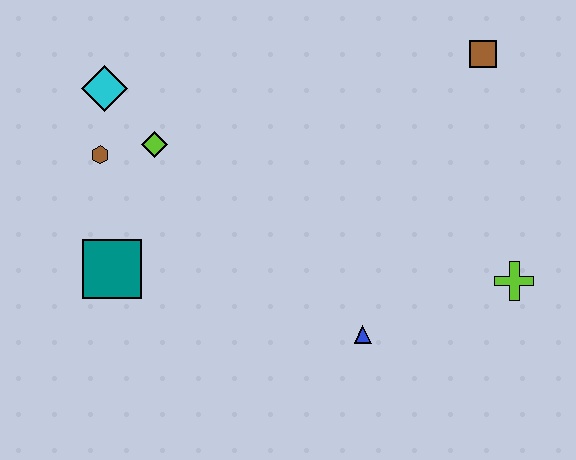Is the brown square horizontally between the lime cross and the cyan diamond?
Yes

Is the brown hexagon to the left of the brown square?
Yes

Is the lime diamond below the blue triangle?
No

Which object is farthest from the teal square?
The brown square is farthest from the teal square.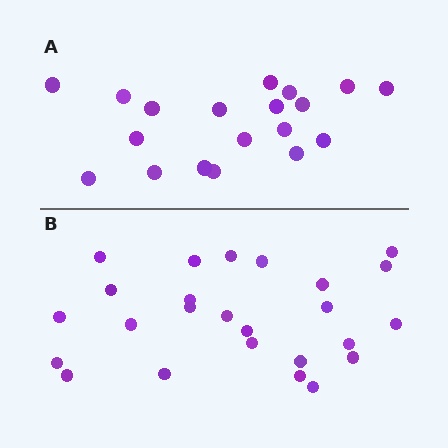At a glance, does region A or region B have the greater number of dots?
Region B (the bottom region) has more dots.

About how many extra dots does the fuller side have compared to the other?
Region B has about 6 more dots than region A.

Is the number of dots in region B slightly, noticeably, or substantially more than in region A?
Region B has noticeably more, but not dramatically so. The ratio is roughly 1.3 to 1.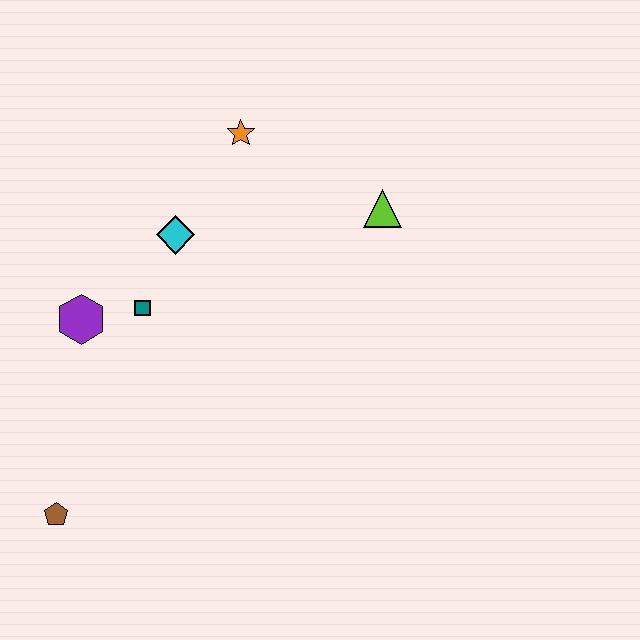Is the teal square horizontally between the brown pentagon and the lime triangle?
Yes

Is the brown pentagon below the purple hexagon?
Yes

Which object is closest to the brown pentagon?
The purple hexagon is closest to the brown pentagon.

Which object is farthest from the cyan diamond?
The brown pentagon is farthest from the cyan diamond.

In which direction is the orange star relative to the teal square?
The orange star is above the teal square.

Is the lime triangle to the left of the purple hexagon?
No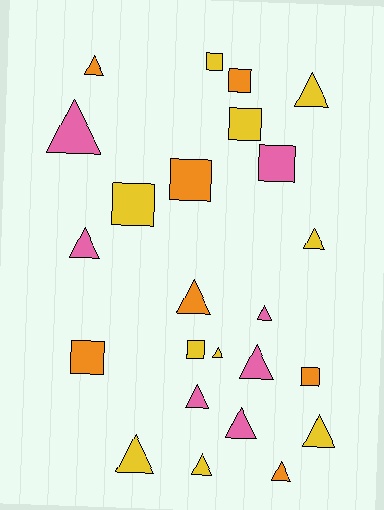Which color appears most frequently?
Yellow, with 10 objects.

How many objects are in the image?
There are 24 objects.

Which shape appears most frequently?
Triangle, with 15 objects.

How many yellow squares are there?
There are 4 yellow squares.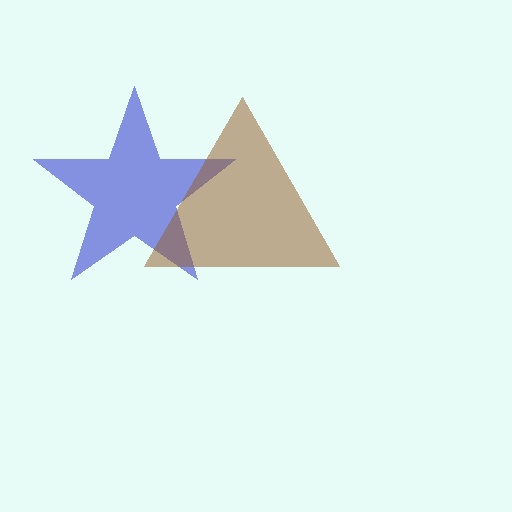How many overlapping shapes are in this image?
There are 2 overlapping shapes in the image.